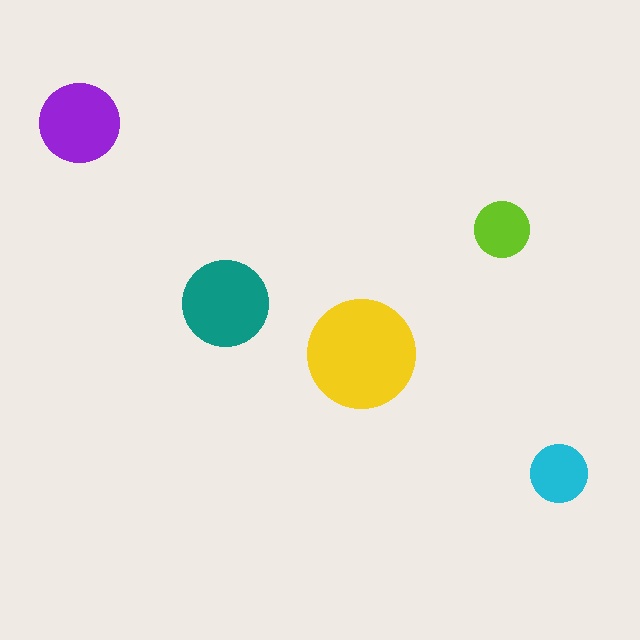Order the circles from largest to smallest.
the yellow one, the teal one, the purple one, the cyan one, the lime one.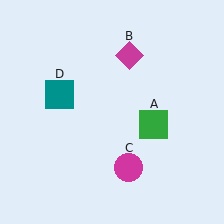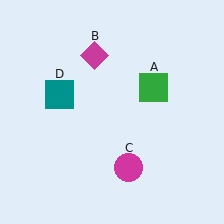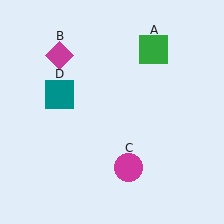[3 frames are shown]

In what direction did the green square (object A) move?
The green square (object A) moved up.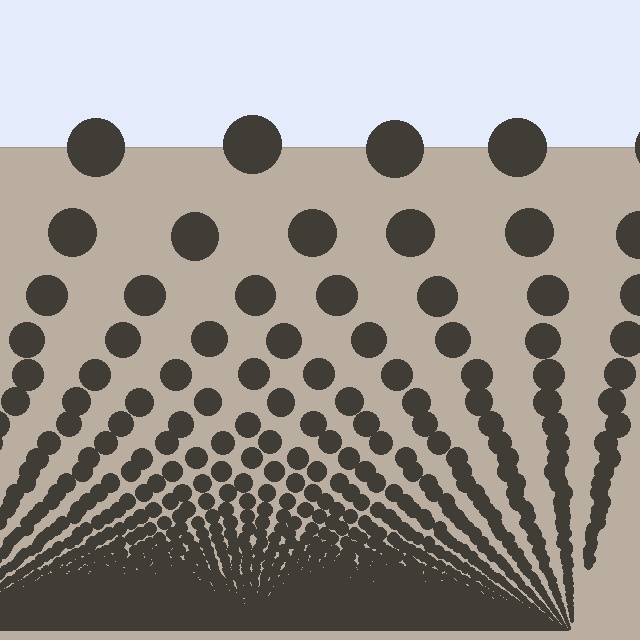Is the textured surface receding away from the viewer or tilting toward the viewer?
The surface appears to tilt toward the viewer. Texture elements get larger and sparser toward the top.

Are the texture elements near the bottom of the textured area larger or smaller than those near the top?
Smaller. The gradient is inverted — elements near the bottom are smaller and denser.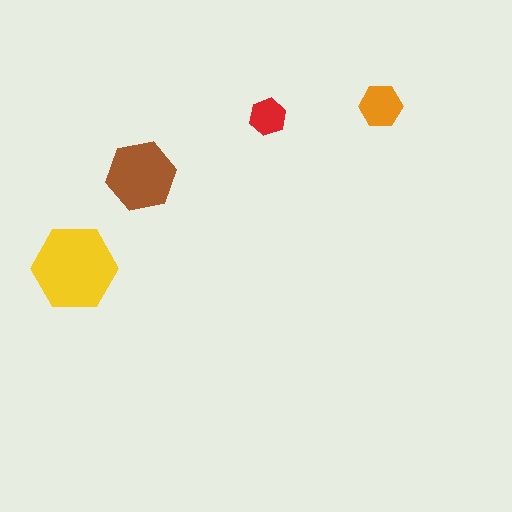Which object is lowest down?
The yellow hexagon is bottommost.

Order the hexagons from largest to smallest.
the yellow one, the brown one, the orange one, the red one.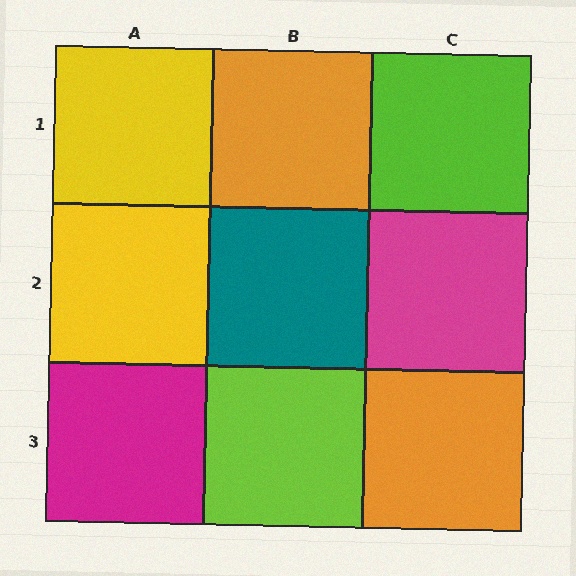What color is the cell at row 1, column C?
Lime.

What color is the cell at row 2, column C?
Magenta.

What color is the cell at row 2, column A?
Yellow.